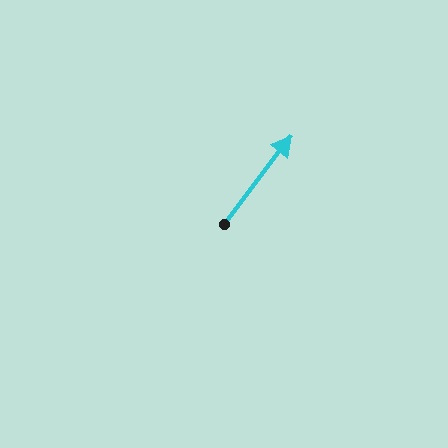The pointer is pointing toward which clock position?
Roughly 1 o'clock.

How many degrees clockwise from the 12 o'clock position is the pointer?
Approximately 37 degrees.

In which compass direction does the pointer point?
Northeast.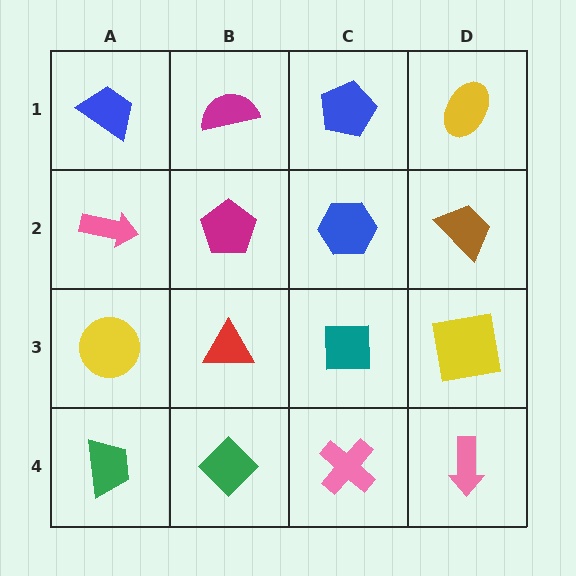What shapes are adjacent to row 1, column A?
A pink arrow (row 2, column A), a magenta semicircle (row 1, column B).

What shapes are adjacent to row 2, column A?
A blue trapezoid (row 1, column A), a yellow circle (row 3, column A), a magenta pentagon (row 2, column B).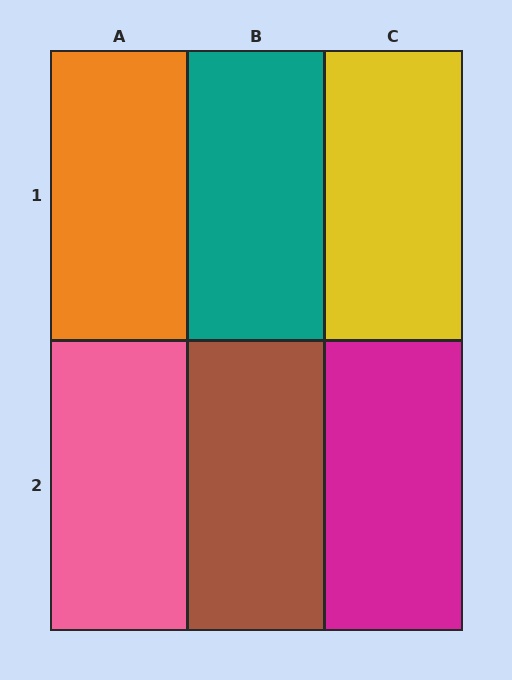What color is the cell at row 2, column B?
Brown.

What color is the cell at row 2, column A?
Pink.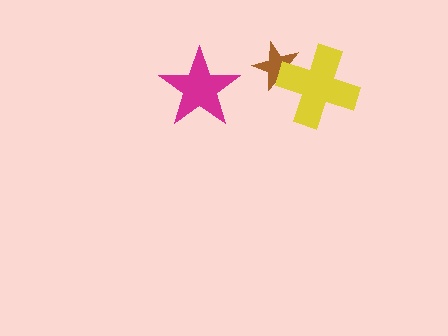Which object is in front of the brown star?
The yellow cross is in front of the brown star.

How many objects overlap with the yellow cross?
1 object overlaps with the yellow cross.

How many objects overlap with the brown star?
1 object overlaps with the brown star.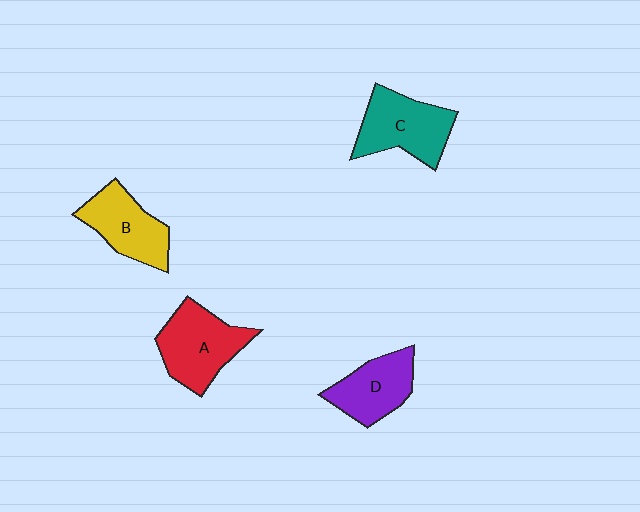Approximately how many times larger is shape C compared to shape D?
Approximately 1.2 times.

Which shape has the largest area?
Shape A (red).